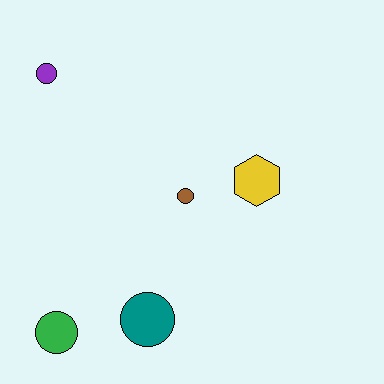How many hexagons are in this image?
There is 1 hexagon.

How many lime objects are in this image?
There are no lime objects.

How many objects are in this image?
There are 5 objects.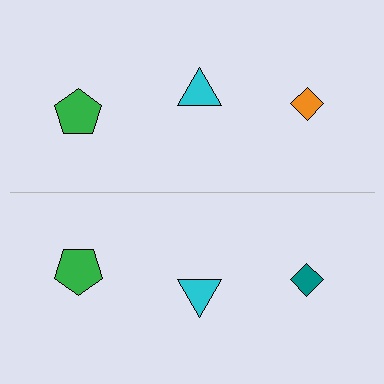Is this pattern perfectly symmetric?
No, the pattern is not perfectly symmetric. The teal diamond on the bottom side breaks the symmetry — its mirror counterpart is orange.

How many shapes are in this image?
There are 6 shapes in this image.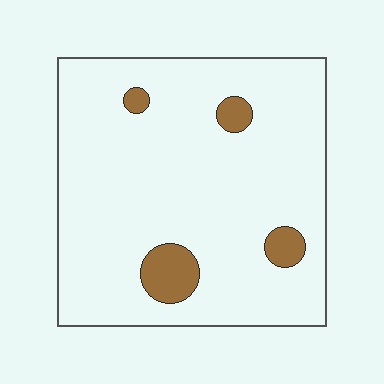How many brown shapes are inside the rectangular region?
4.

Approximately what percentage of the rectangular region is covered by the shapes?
Approximately 10%.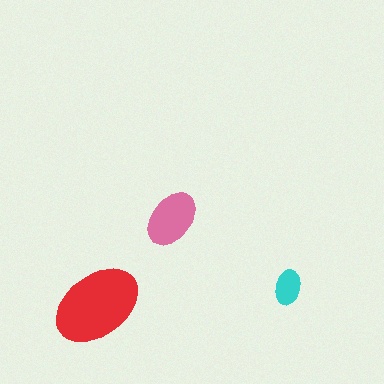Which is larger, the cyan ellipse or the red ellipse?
The red one.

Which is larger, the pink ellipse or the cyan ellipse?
The pink one.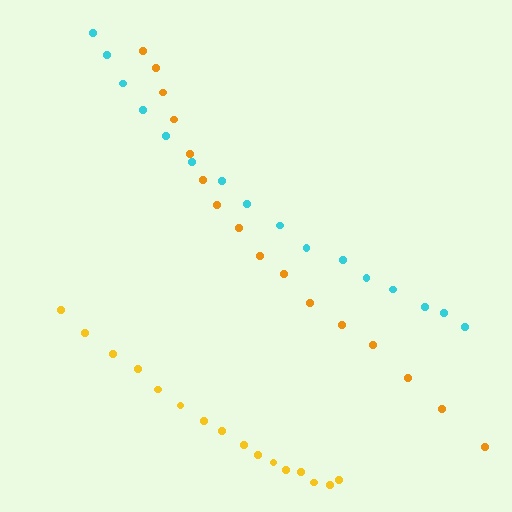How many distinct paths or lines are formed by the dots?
There are 3 distinct paths.